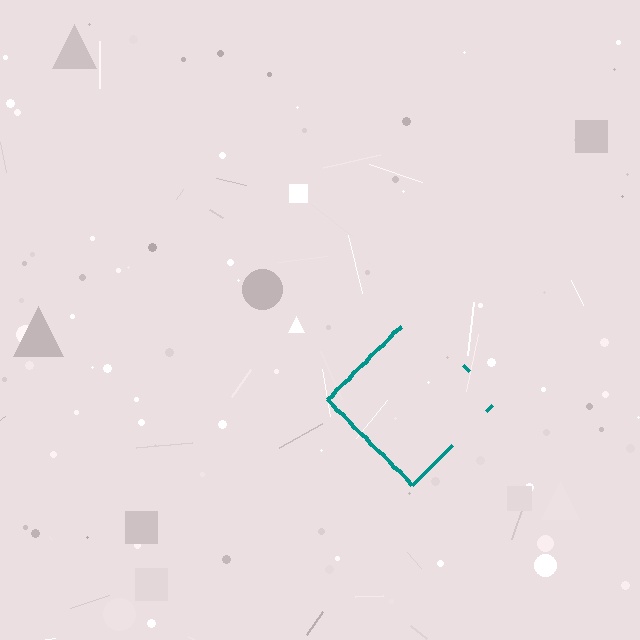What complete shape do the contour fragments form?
The contour fragments form a diamond.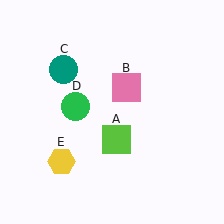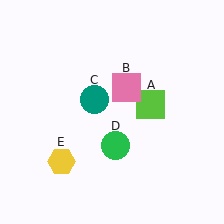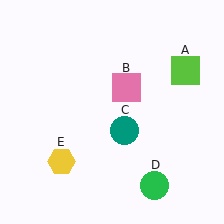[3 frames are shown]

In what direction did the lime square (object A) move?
The lime square (object A) moved up and to the right.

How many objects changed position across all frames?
3 objects changed position: lime square (object A), teal circle (object C), green circle (object D).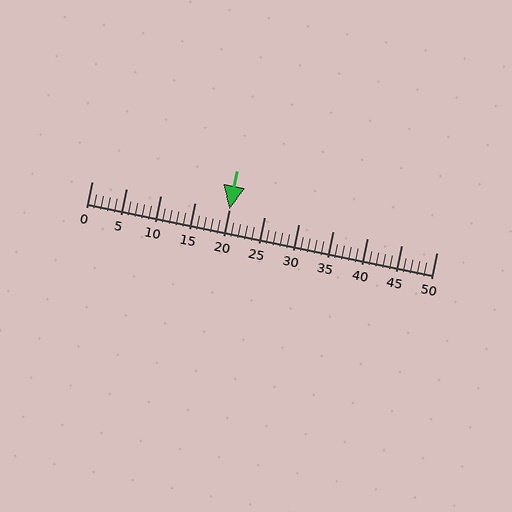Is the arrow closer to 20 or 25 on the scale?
The arrow is closer to 20.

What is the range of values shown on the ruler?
The ruler shows values from 0 to 50.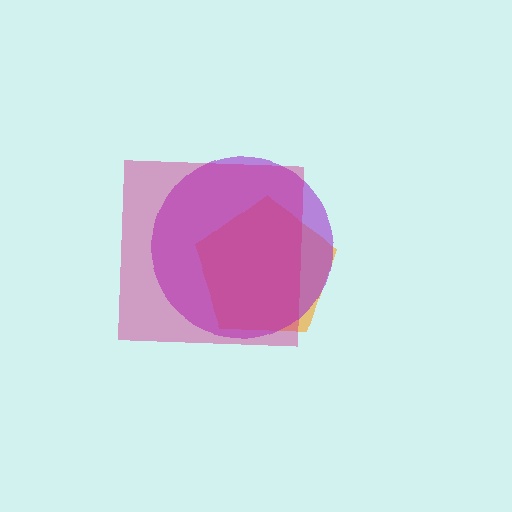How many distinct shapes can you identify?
There are 3 distinct shapes: an orange pentagon, a purple circle, a magenta square.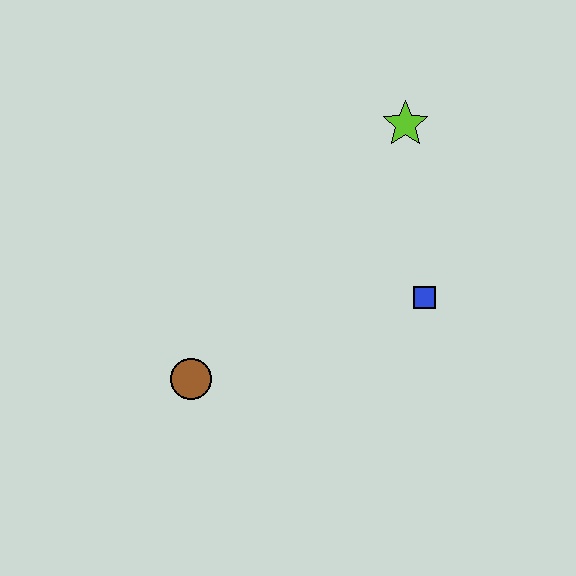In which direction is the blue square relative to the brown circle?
The blue square is to the right of the brown circle.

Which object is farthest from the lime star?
The brown circle is farthest from the lime star.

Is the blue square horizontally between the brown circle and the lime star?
No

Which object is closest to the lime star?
The blue square is closest to the lime star.